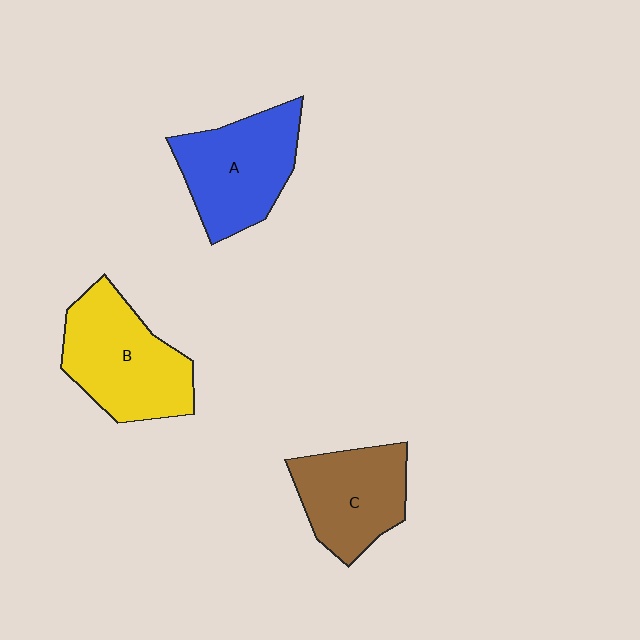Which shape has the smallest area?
Shape C (brown).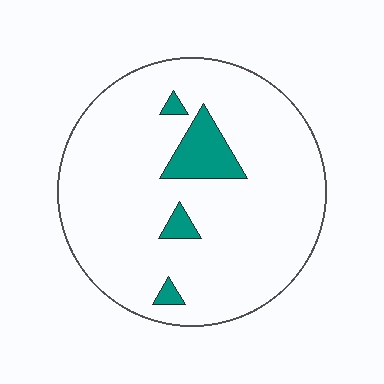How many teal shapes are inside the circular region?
4.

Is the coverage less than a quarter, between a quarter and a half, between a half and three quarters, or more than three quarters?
Less than a quarter.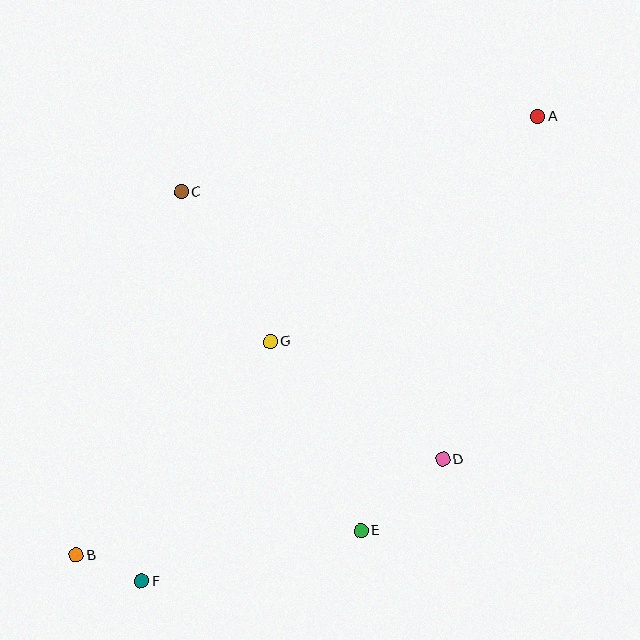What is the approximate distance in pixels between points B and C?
The distance between B and C is approximately 378 pixels.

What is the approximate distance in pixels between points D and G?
The distance between D and G is approximately 209 pixels.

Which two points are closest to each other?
Points B and F are closest to each other.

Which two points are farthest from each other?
Points A and B are farthest from each other.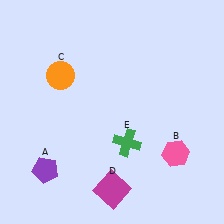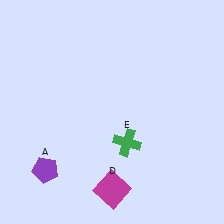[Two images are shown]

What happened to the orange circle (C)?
The orange circle (C) was removed in Image 2. It was in the top-left area of Image 1.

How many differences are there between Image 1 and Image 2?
There are 2 differences between the two images.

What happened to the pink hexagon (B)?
The pink hexagon (B) was removed in Image 2. It was in the bottom-right area of Image 1.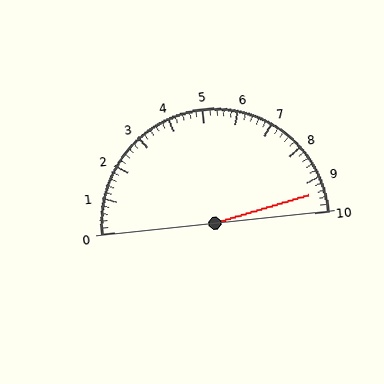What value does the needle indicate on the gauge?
The needle indicates approximately 9.4.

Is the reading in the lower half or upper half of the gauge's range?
The reading is in the upper half of the range (0 to 10).